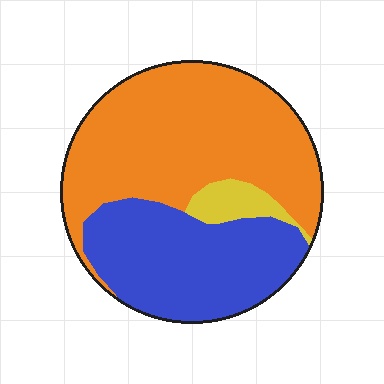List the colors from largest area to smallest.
From largest to smallest: orange, blue, yellow.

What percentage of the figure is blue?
Blue covers about 35% of the figure.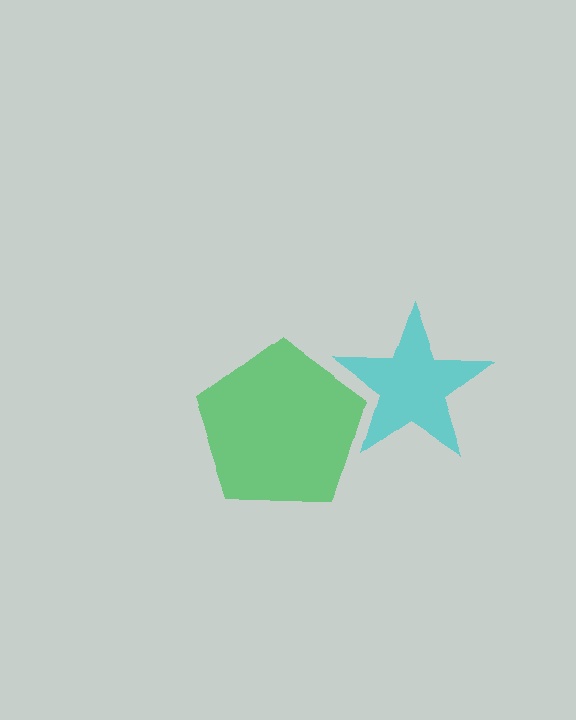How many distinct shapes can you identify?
There are 2 distinct shapes: a cyan star, a green pentagon.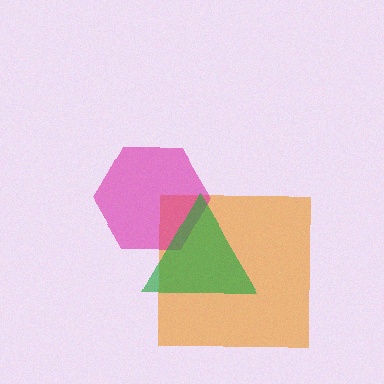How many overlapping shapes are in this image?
There are 3 overlapping shapes in the image.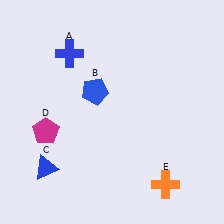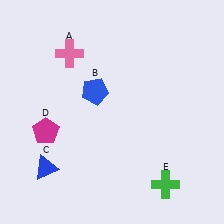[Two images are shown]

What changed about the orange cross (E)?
In Image 1, E is orange. In Image 2, it changed to green.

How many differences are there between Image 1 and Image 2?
There are 2 differences between the two images.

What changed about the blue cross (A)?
In Image 1, A is blue. In Image 2, it changed to pink.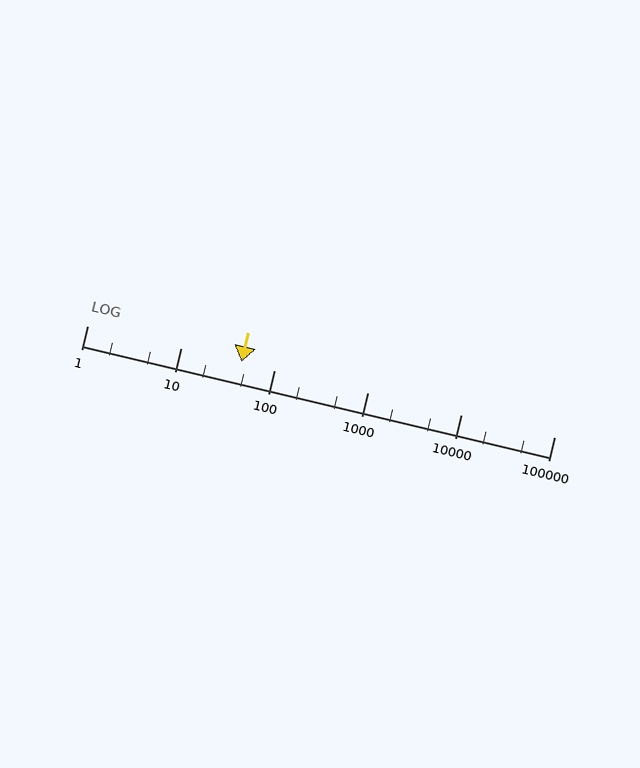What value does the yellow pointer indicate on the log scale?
The pointer indicates approximately 45.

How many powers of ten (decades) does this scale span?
The scale spans 5 decades, from 1 to 100000.